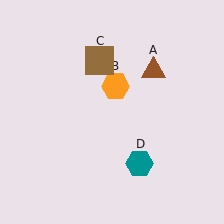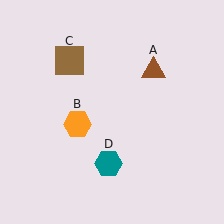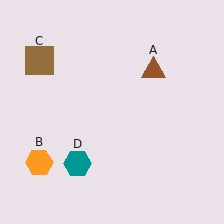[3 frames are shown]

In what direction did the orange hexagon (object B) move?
The orange hexagon (object B) moved down and to the left.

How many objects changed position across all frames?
3 objects changed position: orange hexagon (object B), brown square (object C), teal hexagon (object D).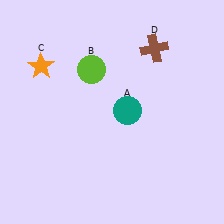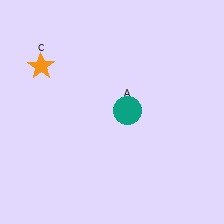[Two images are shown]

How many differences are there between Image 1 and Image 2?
There are 2 differences between the two images.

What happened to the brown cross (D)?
The brown cross (D) was removed in Image 2. It was in the top-right area of Image 1.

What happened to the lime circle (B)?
The lime circle (B) was removed in Image 2. It was in the top-left area of Image 1.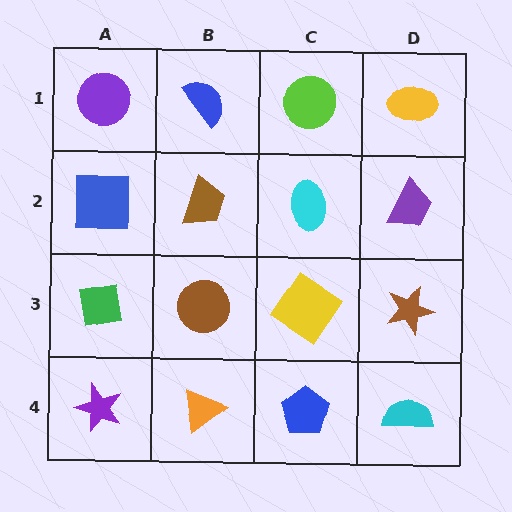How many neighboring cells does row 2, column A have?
3.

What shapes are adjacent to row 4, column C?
A yellow diamond (row 3, column C), an orange triangle (row 4, column B), a cyan semicircle (row 4, column D).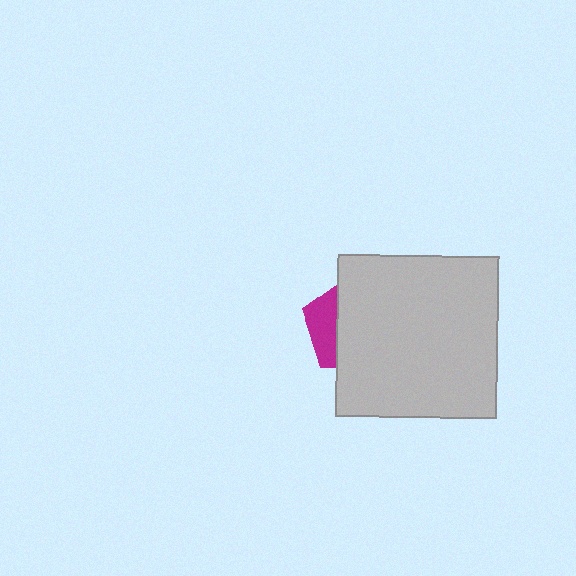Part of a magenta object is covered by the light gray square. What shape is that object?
It is a pentagon.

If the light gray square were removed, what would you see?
You would see the complete magenta pentagon.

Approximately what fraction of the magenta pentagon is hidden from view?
Roughly 70% of the magenta pentagon is hidden behind the light gray square.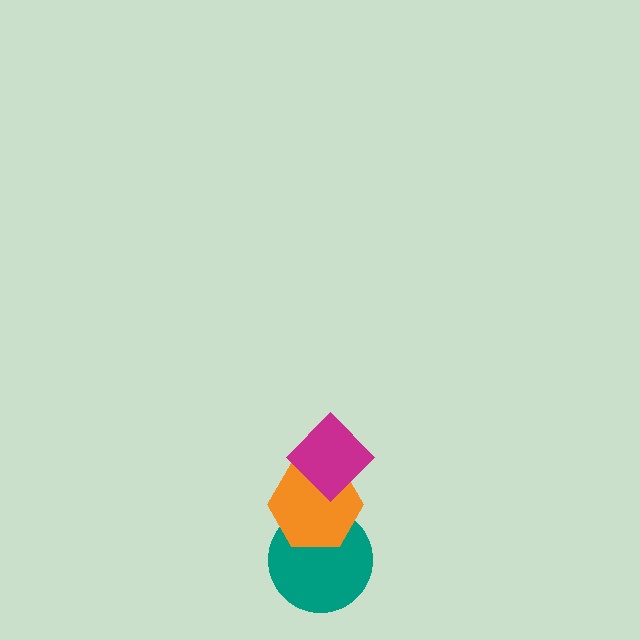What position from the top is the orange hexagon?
The orange hexagon is 2nd from the top.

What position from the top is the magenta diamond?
The magenta diamond is 1st from the top.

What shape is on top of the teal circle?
The orange hexagon is on top of the teal circle.